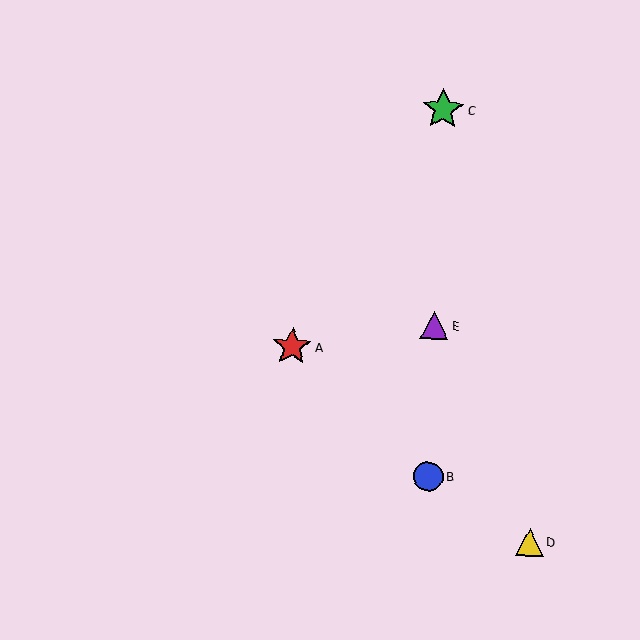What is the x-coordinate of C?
Object C is at x≈443.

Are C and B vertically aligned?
Yes, both are at x≈443.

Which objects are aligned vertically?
Objects B, C, E are aligned vertically.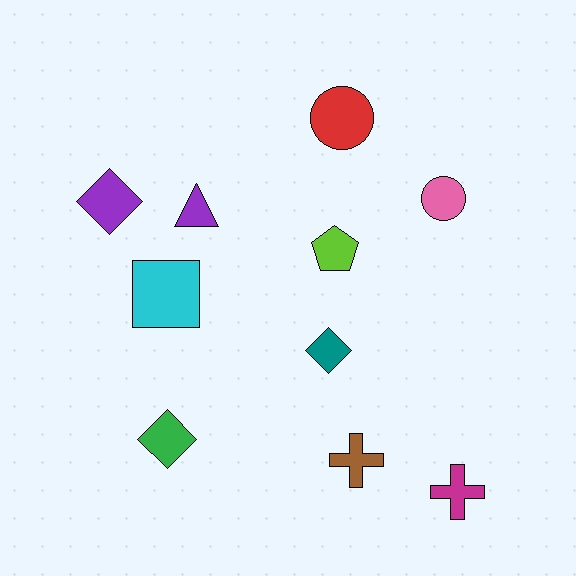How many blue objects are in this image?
There are no blue objects.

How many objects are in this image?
There are 10 objects.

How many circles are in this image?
There are 2 circles.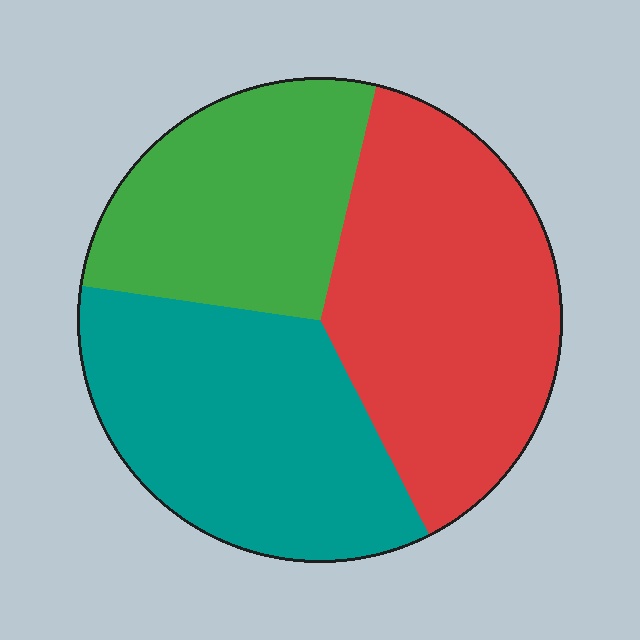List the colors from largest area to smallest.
From largest to smallest: red, teal, green.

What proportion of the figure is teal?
Teal takes up about one third (1/3) of the figure.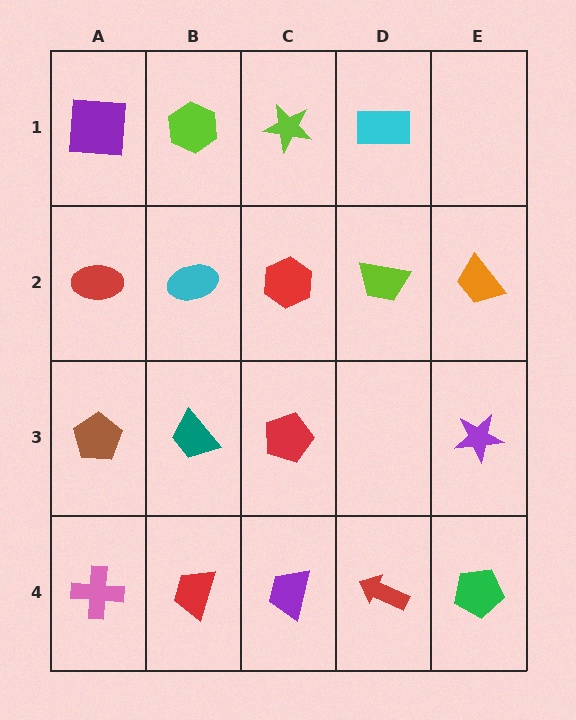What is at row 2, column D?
A lime trapezoid.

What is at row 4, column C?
A purple trapezoid.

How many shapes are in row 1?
4 shapes.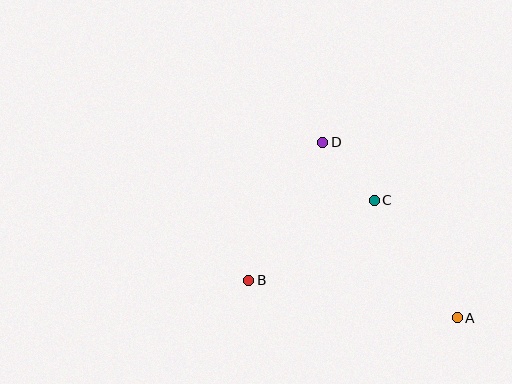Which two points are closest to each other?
Points C and D are closest to each other.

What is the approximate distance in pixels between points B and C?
The distance between B and C is approximately 149 pixels.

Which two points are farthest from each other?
Points A and D are farthest from each other.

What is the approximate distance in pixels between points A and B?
The distance between A and B is approximately 212 pixels.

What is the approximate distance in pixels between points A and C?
The distance between A and C is approximately 144 pixels.